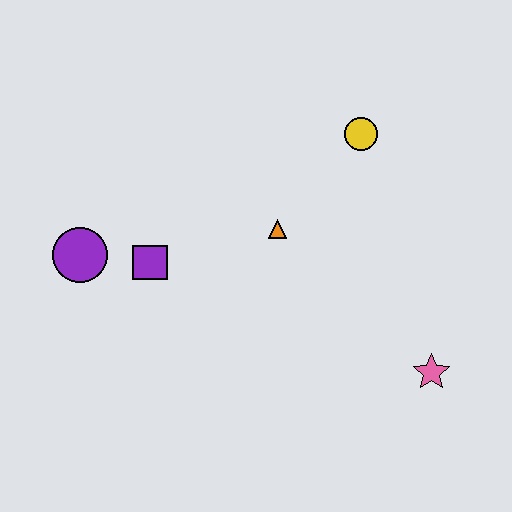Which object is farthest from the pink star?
The purple circle is farthest from the pink star.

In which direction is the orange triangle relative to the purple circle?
The orange triangle is to the right of the purple circle.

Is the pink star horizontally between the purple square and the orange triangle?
No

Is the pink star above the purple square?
No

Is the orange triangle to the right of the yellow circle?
No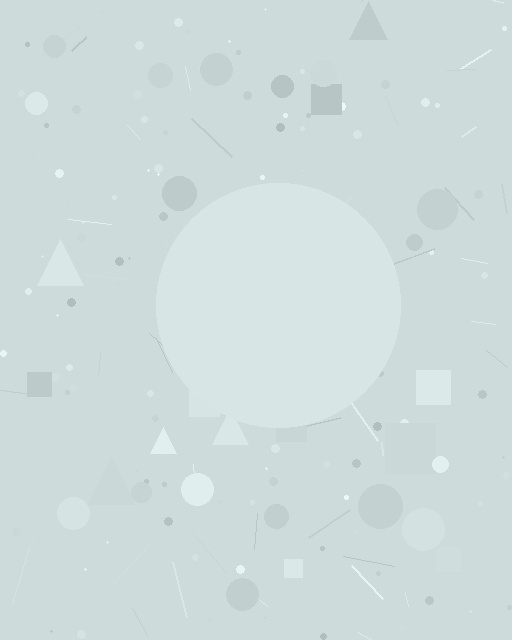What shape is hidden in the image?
A circle is hidden in the image.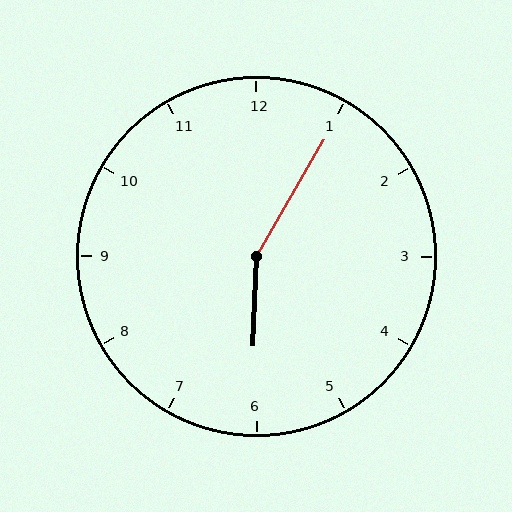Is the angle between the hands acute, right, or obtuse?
It is obtuse.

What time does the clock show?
6:05.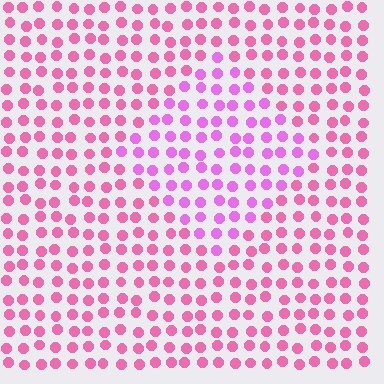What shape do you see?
I see a diamond.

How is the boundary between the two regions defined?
The boundary is defined purely by a slight shift in hue (about 30 degrees). Spacing, size, and orientation are identical on both sides.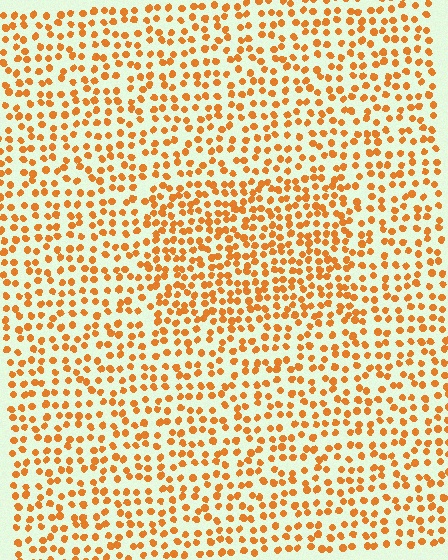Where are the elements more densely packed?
The elements are more densely packed inside the rectangle boundary.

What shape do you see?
I see a rectangle.